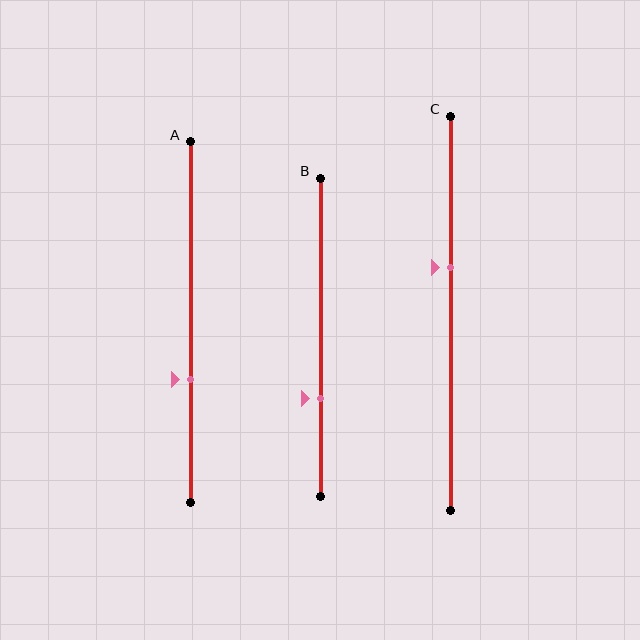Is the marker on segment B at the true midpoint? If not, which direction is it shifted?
No, the marker on segment B is shifted downward by about 19% of the segment length.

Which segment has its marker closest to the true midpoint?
Segment C has its marker closest to the true midpoint.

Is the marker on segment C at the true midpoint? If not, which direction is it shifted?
No, the marker on segment C is shifted upward by about 12% of the segment length.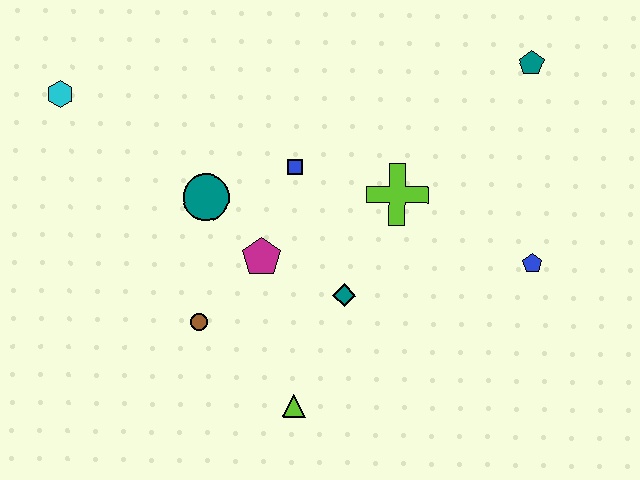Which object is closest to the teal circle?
The magenta pentagon is closest to the teal circle.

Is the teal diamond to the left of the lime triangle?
No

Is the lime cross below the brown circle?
No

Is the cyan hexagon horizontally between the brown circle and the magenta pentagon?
No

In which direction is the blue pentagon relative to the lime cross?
The blue pentagon is to the right of the lime cross.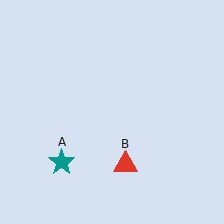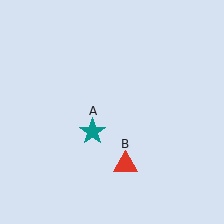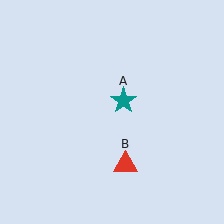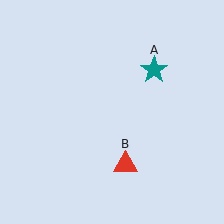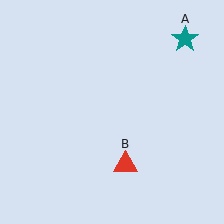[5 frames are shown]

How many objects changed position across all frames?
1 object changed position: teal star (object A).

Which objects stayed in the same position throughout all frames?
Red triangle (object B) remained stationary.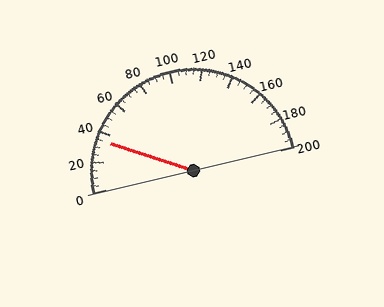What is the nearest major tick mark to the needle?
The nearest major tick mark is 40.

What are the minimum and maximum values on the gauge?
The gauge ranges from 0 to 200.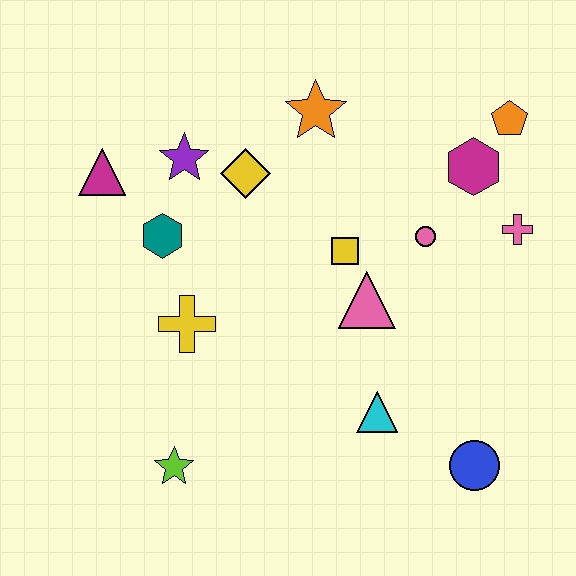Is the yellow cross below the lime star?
No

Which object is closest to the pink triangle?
The yellow square is closest to the pink triangle.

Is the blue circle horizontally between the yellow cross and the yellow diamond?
No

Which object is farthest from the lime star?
The orange pentagon is farthest from the lime star.